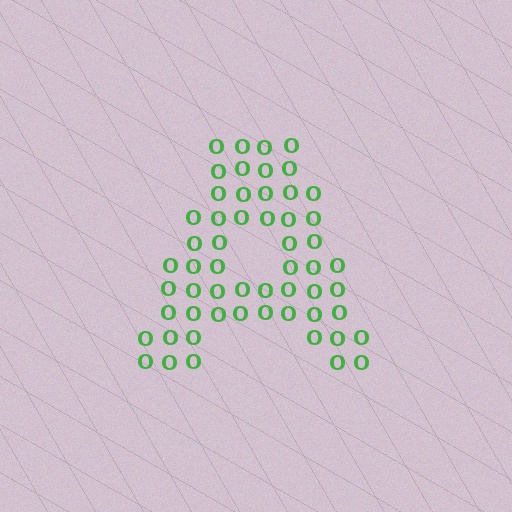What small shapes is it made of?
It is made of small letter O's.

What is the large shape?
The large shape is the letter A.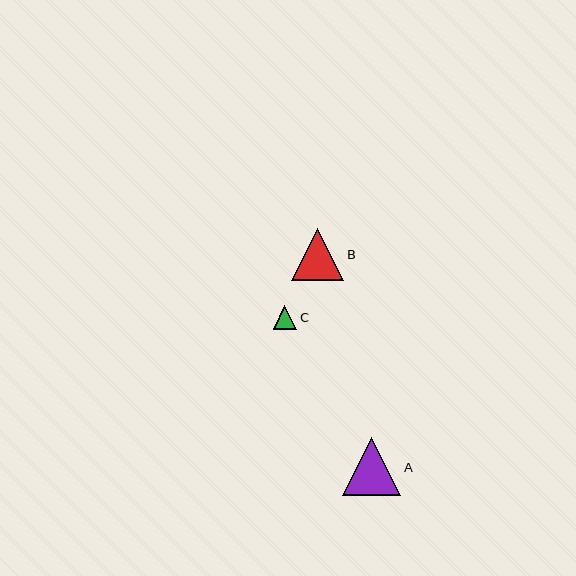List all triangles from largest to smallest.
From largest to smallest: A, B, C.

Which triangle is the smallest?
Triangle C is the smallest with a size of approximately 23 pixels.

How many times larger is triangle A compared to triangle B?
Triangle A is approximately 1.1 times the size of triangle B.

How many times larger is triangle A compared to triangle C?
Triangle A is approximately 2.5 times the size of triangle C.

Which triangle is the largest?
Triangle A is the largest with a size of approximately 58 pixels.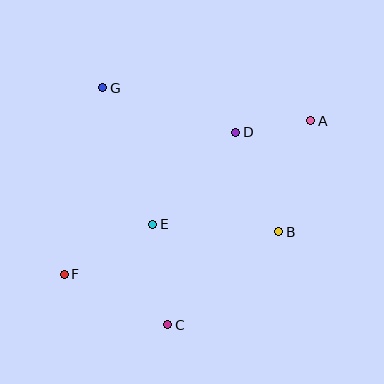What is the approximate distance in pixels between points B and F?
The distance between B and F is approximately 218 pixels.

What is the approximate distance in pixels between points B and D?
The distance between B and D is approximately 108 pixels.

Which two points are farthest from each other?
Points A and F are farthest from each other.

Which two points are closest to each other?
Points A and D are closest to each other.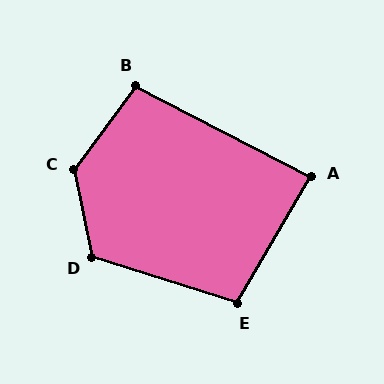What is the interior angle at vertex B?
Approximately 99 degrees (obtuse).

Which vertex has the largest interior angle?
C, at approximately 132 degrees.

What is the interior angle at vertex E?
Approximately 103 degrees (obtuse).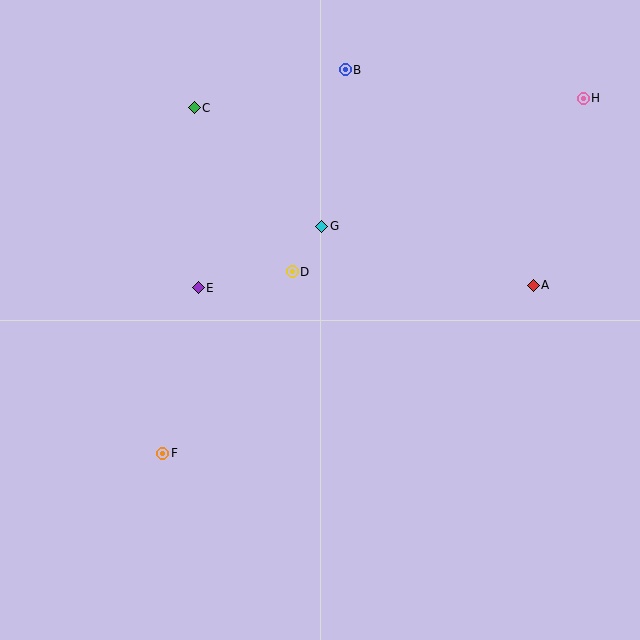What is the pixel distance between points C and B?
The distance between C and B is 156 pixels.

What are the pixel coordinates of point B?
Point B is at (345, 70).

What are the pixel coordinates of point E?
Point E is at (198, 288).